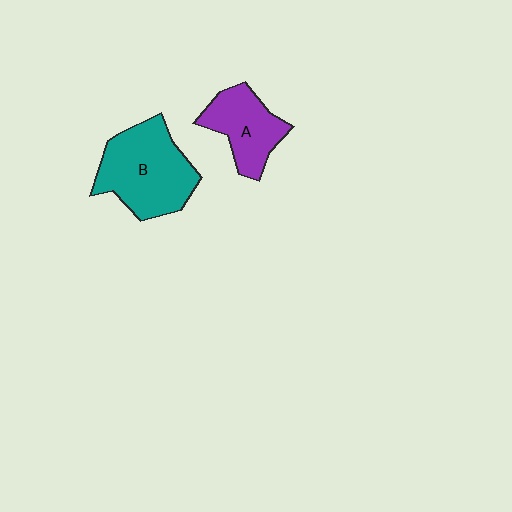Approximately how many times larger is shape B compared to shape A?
Approximately 1.5 times.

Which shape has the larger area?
Shape B (teal).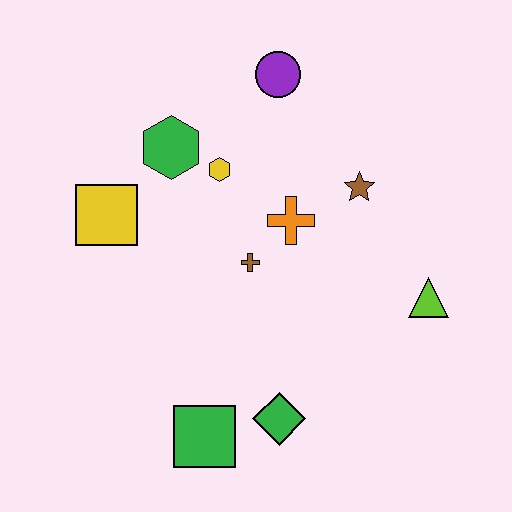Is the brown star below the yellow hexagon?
Yes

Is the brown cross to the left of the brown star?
Yes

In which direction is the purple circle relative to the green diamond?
The purple circle is above the green diamond.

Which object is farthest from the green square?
The purple circle is farthest from the green square.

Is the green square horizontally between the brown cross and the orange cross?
No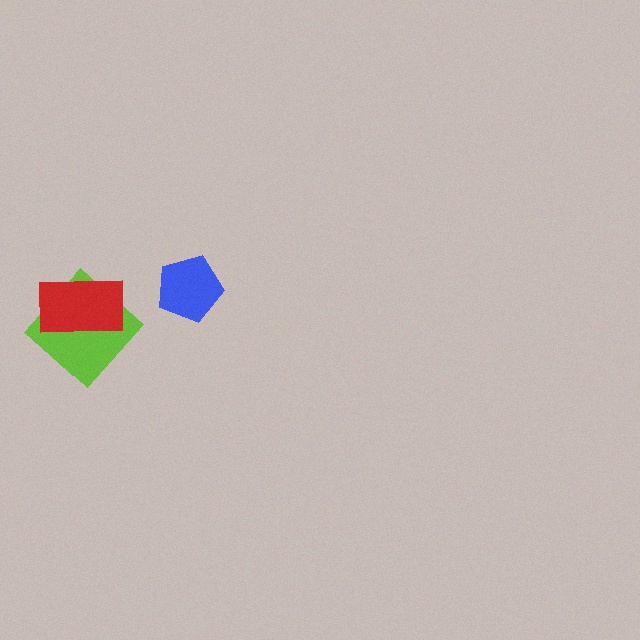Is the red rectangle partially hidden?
No, no other shape covers it.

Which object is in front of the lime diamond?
The red rectangle is in front of the lime diamond.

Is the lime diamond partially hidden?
Yes, it is partially covered by another shape.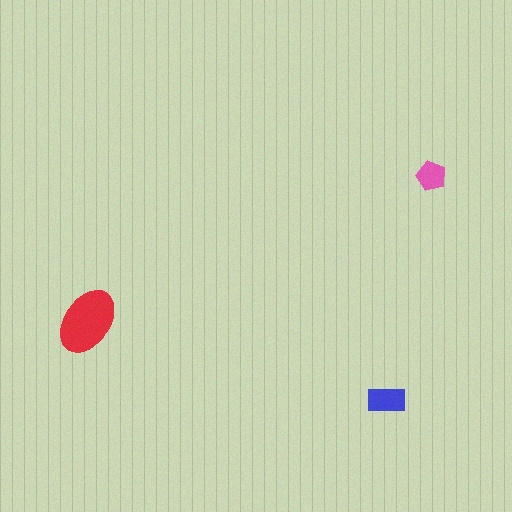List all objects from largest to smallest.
The red ellipse, the blue rectangle, the pink pentagon.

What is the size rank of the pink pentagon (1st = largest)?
3rd.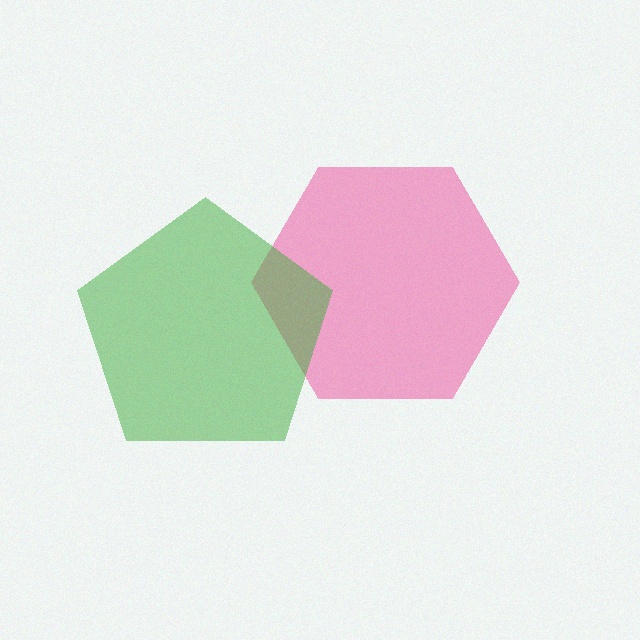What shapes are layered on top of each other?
The layered shapes are: a pink hexagon, a green pentagon.